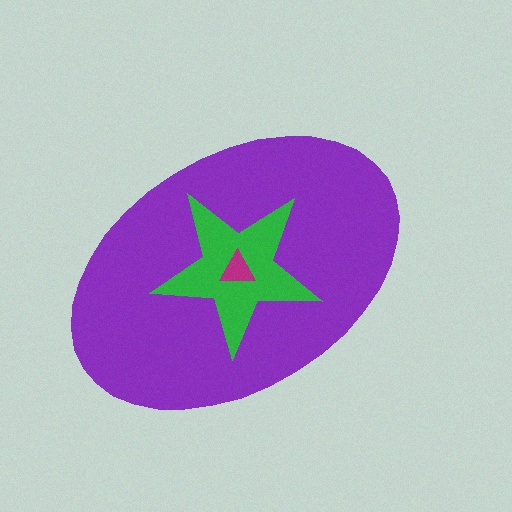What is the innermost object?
The magenta triangle.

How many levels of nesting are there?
3.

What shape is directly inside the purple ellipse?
The green star.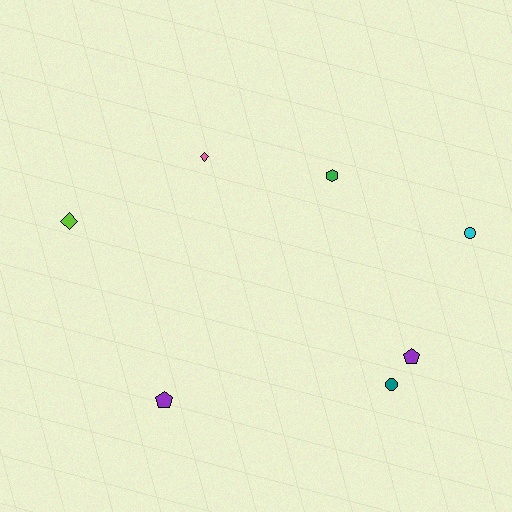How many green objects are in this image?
There is 1 green object.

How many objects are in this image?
There are 7 objects.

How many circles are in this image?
There are 2 circles.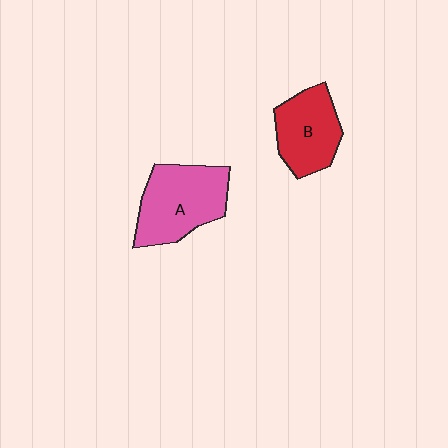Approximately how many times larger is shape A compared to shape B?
Approximately 1.3 times.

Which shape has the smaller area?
Shape B (red).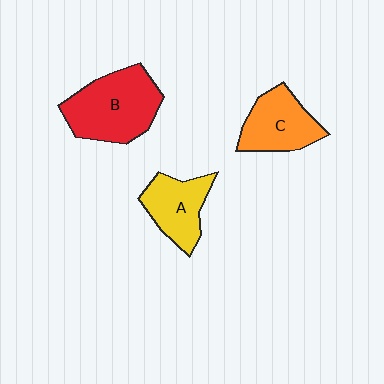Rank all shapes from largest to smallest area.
From largest to smallest: B (red), C (orange), A (yellow).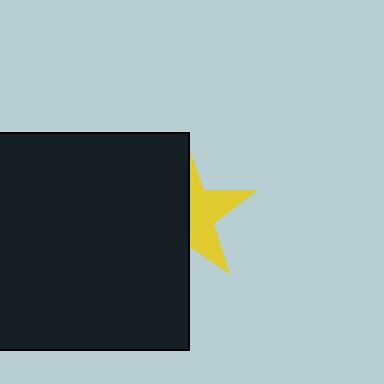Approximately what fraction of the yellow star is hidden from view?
Roughly 56% of the yellow star is hidden behind the black square.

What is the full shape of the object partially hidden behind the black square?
The partially hidden object is a yellow star.